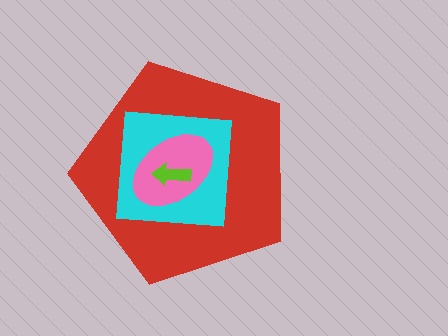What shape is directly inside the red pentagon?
The cyan square.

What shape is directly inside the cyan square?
The pink ellipse.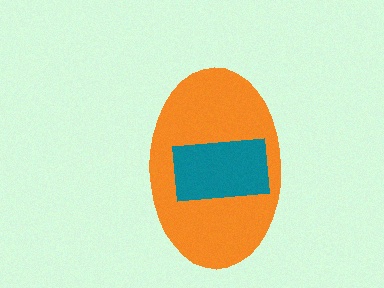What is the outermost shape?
The orange ellipse.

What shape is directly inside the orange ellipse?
The teal rectangle.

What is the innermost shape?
The teal rectangle.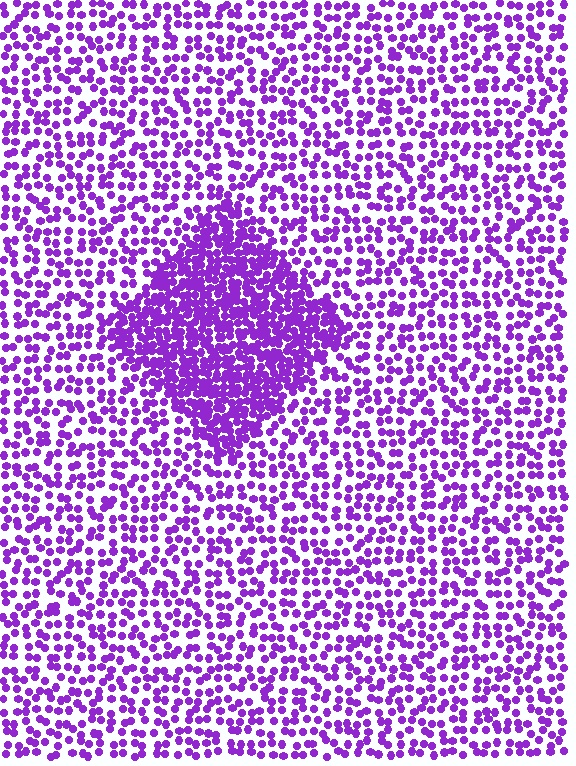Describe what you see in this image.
The image contains small purple elements arranged at two different densities. A diamond-shaped region is visible where the elements are more densely packed than the surrounding area.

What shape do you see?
I see a diamond.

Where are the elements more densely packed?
The elements are more densely packed inside the diamond boundary.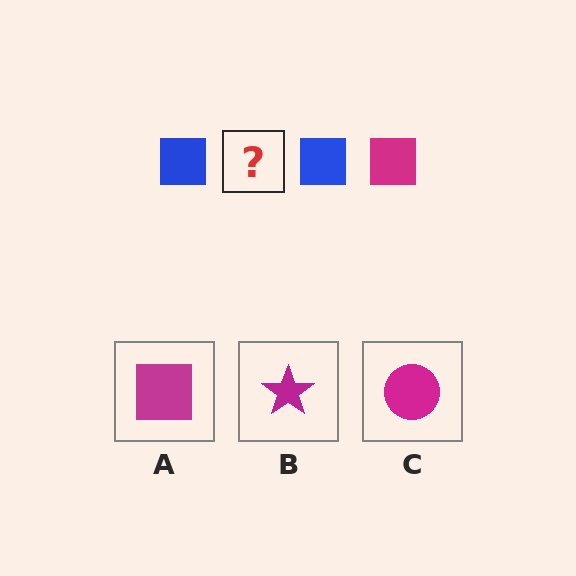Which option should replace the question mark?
Option A.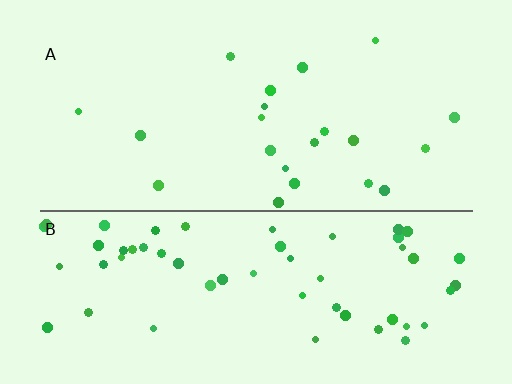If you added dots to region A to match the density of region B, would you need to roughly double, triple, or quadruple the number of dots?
Approximately triple.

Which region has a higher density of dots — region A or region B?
B (the bottom).